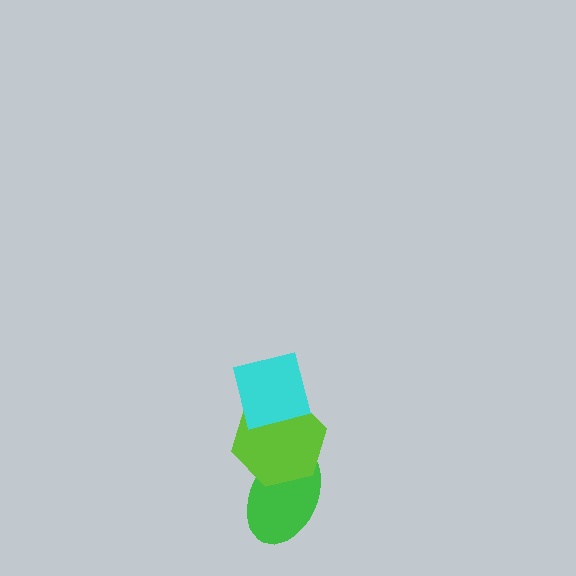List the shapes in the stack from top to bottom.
From top to bottom: the cyan square, the lime hexagon, the green ellipse.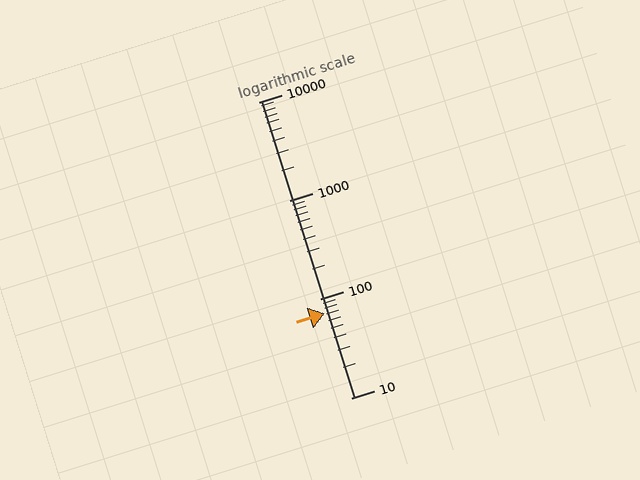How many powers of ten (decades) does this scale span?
The scale spans 3 decades, from 10 to 10000.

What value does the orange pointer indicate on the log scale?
The pointer indicates approximately 72.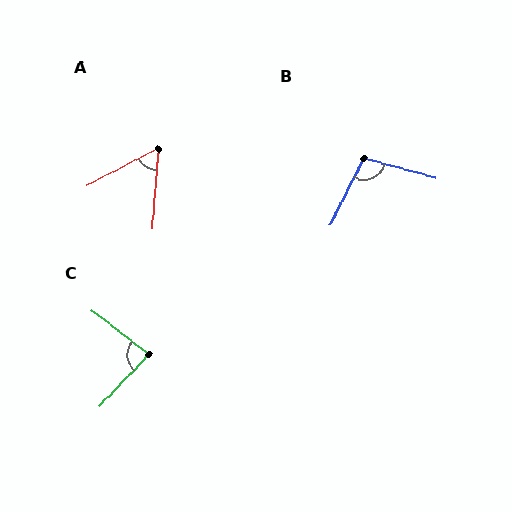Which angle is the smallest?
A, at approximately 58 degrees.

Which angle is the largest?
B, at approximately 101 degrees.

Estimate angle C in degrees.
Approximately 84 degrees.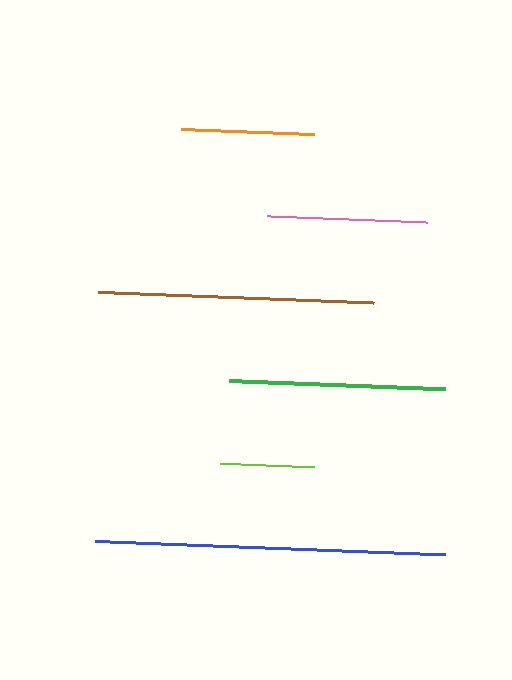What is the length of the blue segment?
The blue segment is approximately 349 pixels long.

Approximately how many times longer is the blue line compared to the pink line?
The blue line is approximately 2.2 times the length of the pink line.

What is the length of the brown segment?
The brown segment is approximately 276 pixels long.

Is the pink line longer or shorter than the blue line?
The blue line is longer than the pink line.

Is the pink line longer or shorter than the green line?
The green line is longer than the pink line.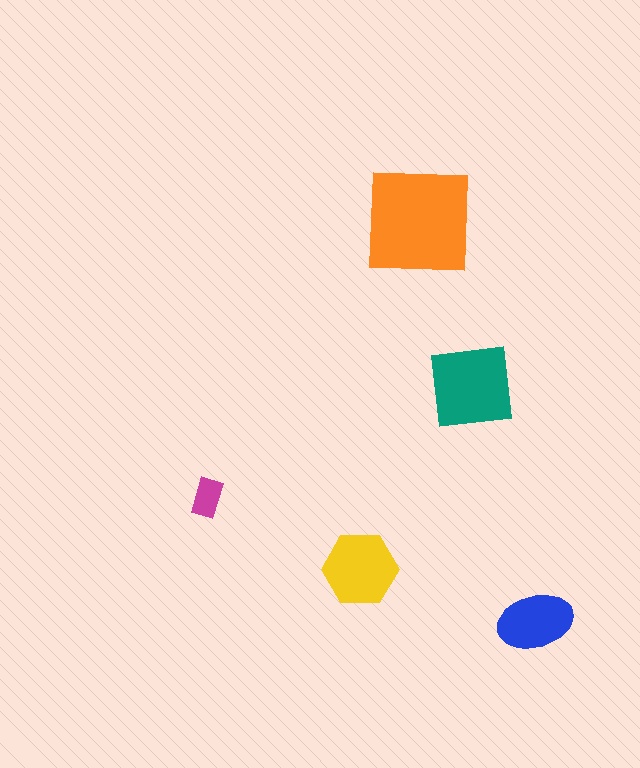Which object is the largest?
The orange square.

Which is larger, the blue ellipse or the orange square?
The orange square.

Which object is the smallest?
The magenta rectangle.